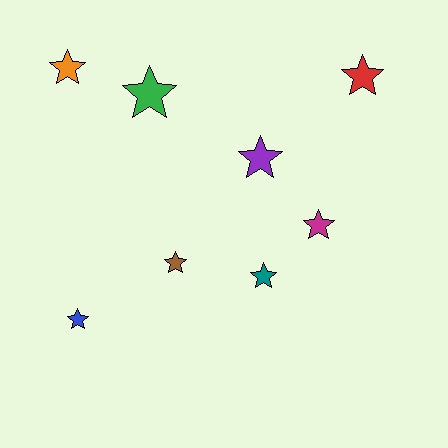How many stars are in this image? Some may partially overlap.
There are 8 stars.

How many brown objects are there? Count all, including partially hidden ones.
There is 1 brown object.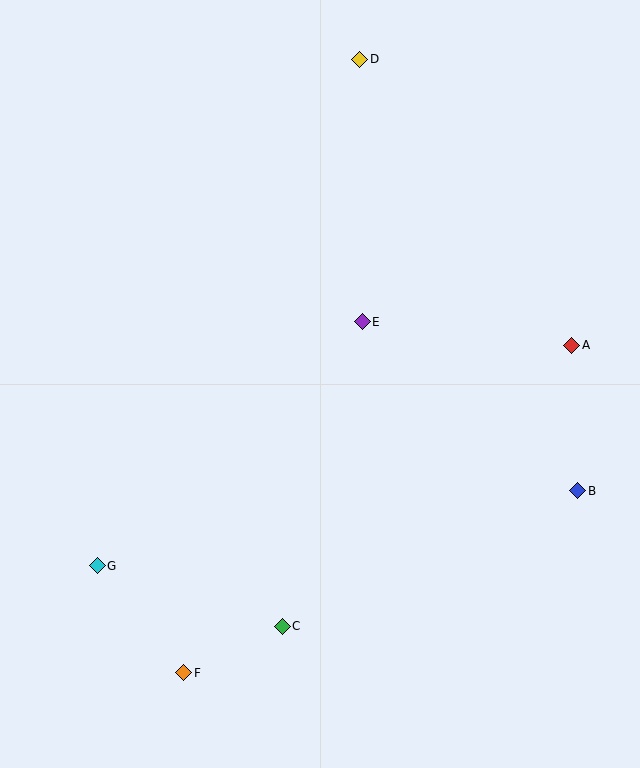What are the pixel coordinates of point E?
Point E is at (362, 322).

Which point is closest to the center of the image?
Point E at (362, 322) is closest to the center.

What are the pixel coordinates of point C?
Point C is at (282, 626).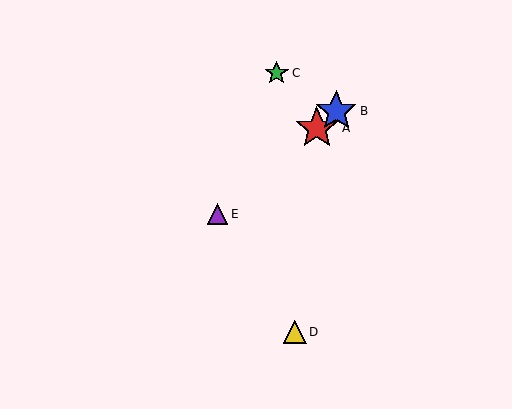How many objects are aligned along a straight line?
3 objects (A, B, E) are aligned along a straight line.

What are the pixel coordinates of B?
Object B is at (336, 111).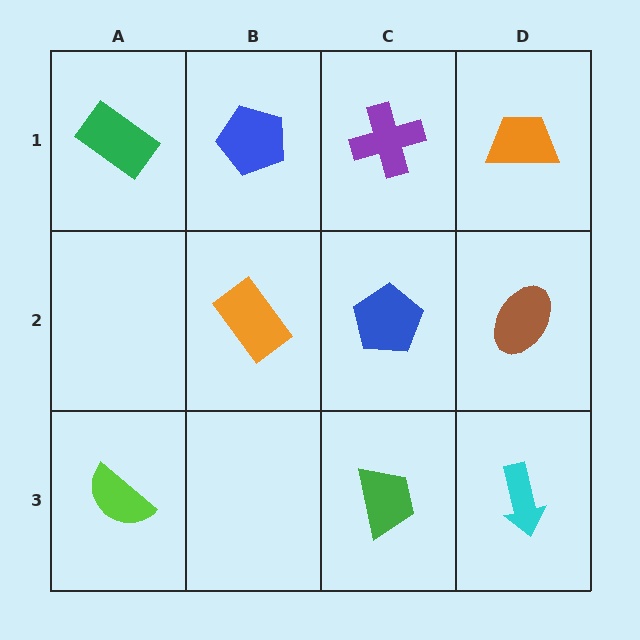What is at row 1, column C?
A purple cross.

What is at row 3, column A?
A lime semicircle.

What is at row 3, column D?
A cyan arrow.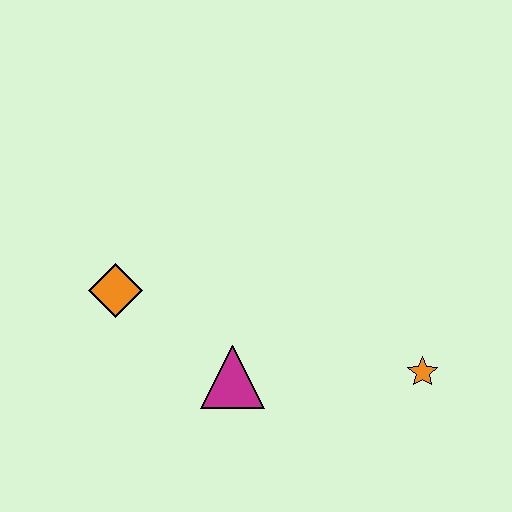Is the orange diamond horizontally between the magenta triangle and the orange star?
No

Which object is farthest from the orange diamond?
The orange star is farthest from the orange diamond.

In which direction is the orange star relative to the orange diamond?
The orange star is to the right of the orange diamond.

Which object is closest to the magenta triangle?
The orange diamond is closest to the magenta triangle.